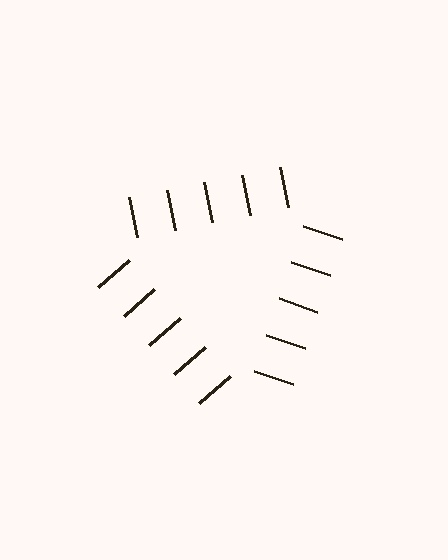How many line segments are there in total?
15 — 5 along each of the 3 edges.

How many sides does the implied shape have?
3 sides — the line-ends trace a triangle.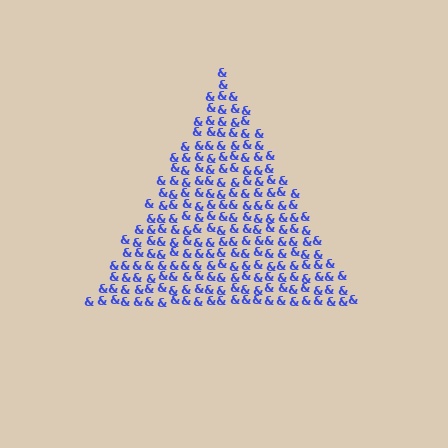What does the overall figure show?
The overall figure shows a triangle.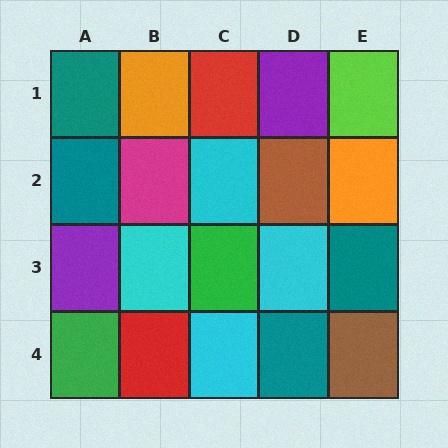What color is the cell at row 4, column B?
Red.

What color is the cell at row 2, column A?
Teal.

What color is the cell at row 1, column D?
Purple.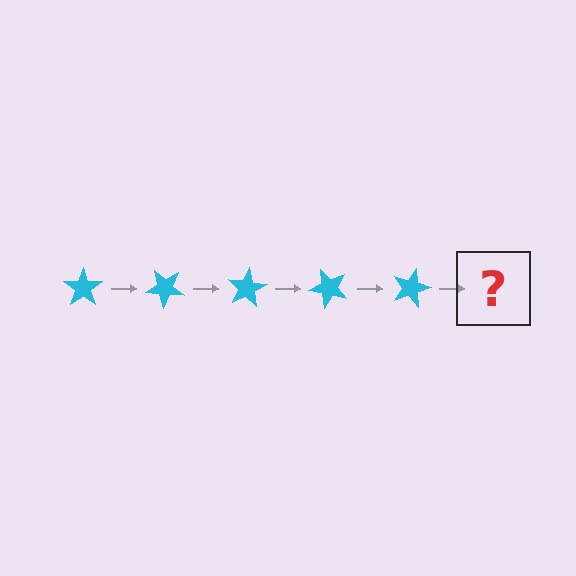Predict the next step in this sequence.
The next step is a cyan star rotated 200 degrees.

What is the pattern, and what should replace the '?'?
The pattern is that the star rotates 40 degrees each step. The '?' should be a cyan star rotated 200 degrees.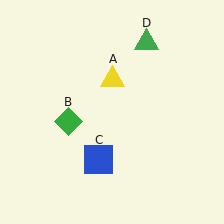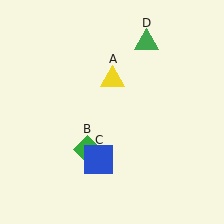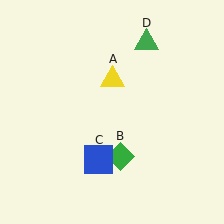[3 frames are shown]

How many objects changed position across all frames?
1 object changed position: green diamond (object B).